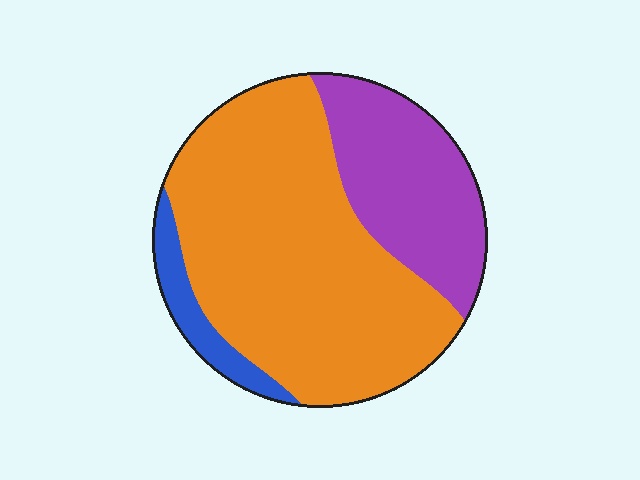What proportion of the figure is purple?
Purple takes up between a sixth and a third of the figure.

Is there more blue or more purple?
Purple.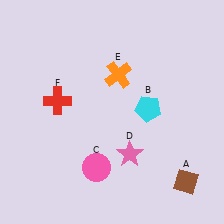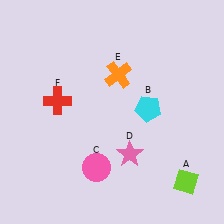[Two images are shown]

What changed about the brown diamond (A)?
In Image 1, A is brown. In Image 2, it changed to lime.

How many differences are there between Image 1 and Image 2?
There is 1 difference between the two images.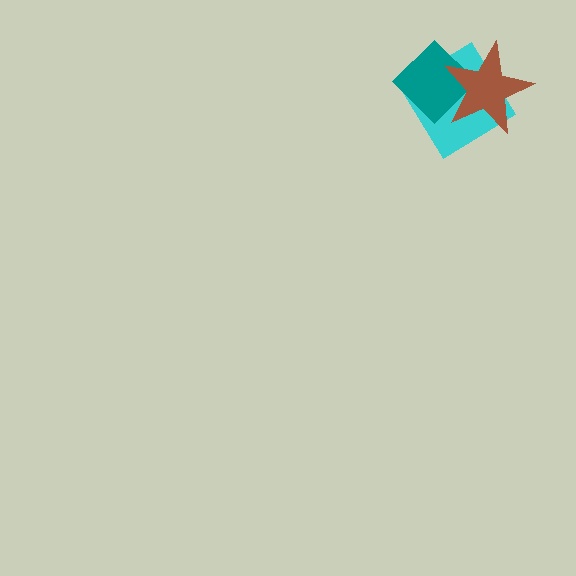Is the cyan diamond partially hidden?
Yes, it is partially covered by another shape.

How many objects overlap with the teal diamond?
2 objects overlap with the teal diamond.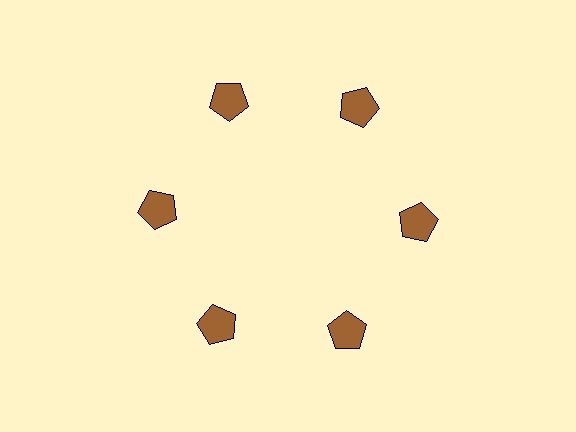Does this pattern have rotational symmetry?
Yes, this pattern has 6-fold rotational symmetry. It looks the same after rotating 60 degrees around the center.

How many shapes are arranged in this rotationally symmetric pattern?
There are 6 shapes, arranged in 6 groups of 1.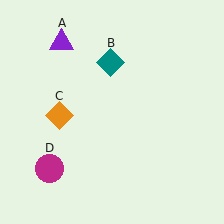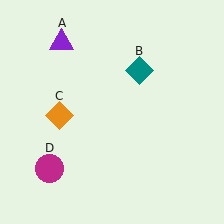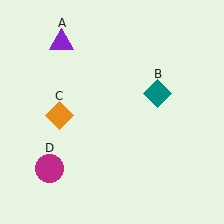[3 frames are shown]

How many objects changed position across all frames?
1 object changed position: teal diamond (object B).